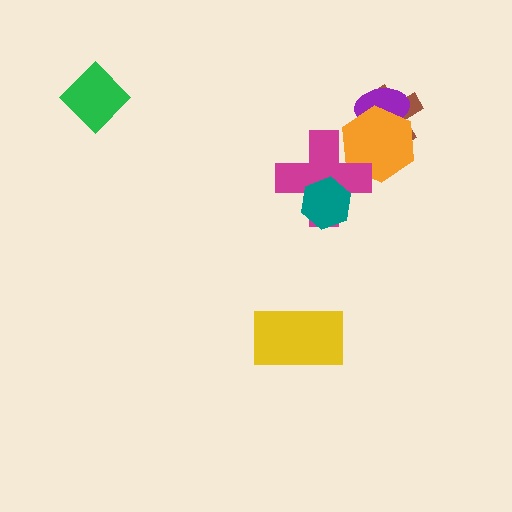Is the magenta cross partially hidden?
Yes, it is partially covered by another shape.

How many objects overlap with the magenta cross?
2 objects overlap with the magenta cross.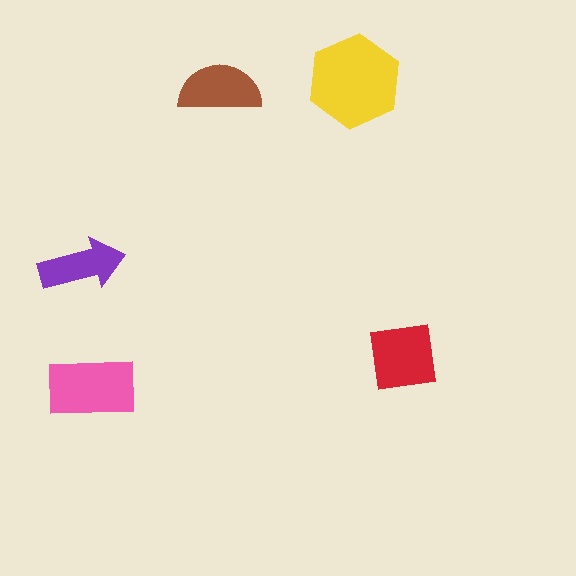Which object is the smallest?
The purple arrow.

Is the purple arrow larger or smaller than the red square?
Smaller.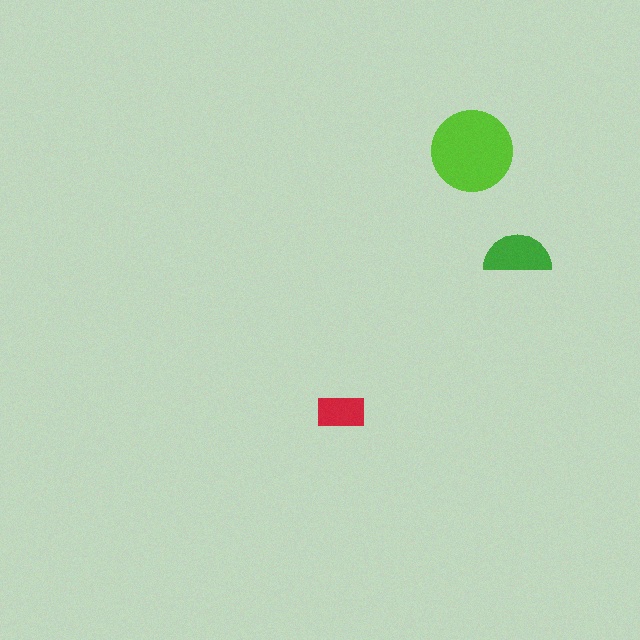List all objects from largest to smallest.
The lime circle, the green semicircle, the red rectangle.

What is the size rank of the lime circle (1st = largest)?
1st.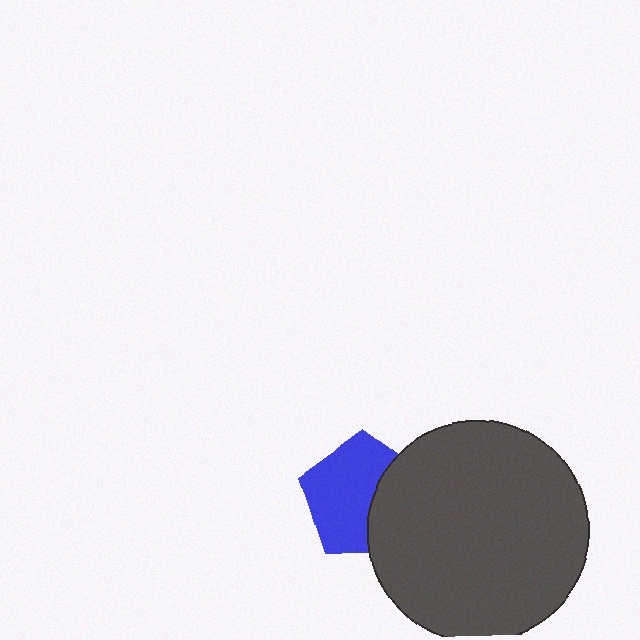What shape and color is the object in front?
The object in front is a dark gray circle.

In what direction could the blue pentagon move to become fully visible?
The blue pentagon could move left. That would shift it out from behind the dark gray circle entirely.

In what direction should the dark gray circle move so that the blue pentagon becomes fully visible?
The dark gray circle should move right. That is the shortest direction to clear the overlap and leave the blue pentagon fully visible.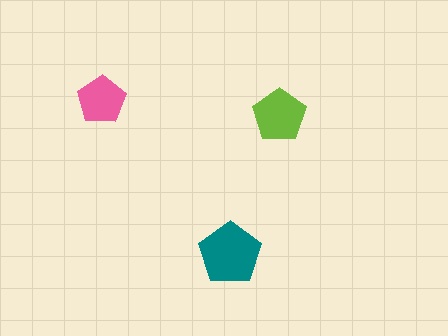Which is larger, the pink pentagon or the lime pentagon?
The lime one.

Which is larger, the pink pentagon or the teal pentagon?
The teal one.